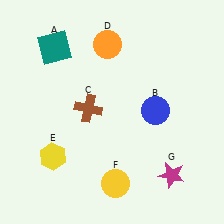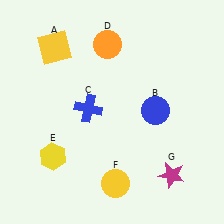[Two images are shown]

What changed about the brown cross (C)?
In Image 1, C is brown. In Image 2, it changed to blue.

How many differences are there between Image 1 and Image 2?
There are 2 differences between the two images.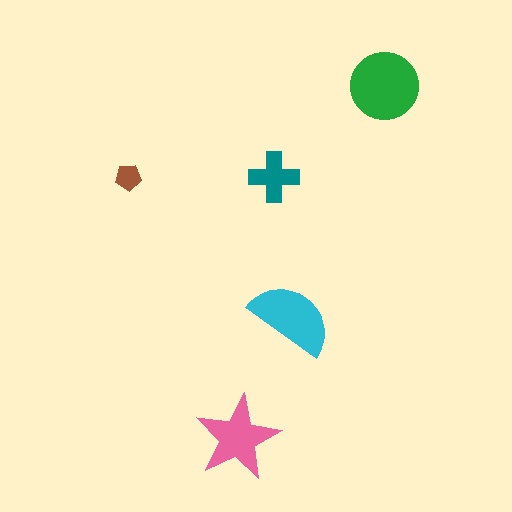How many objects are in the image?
There are 5 objects in the image.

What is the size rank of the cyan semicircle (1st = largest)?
2nd.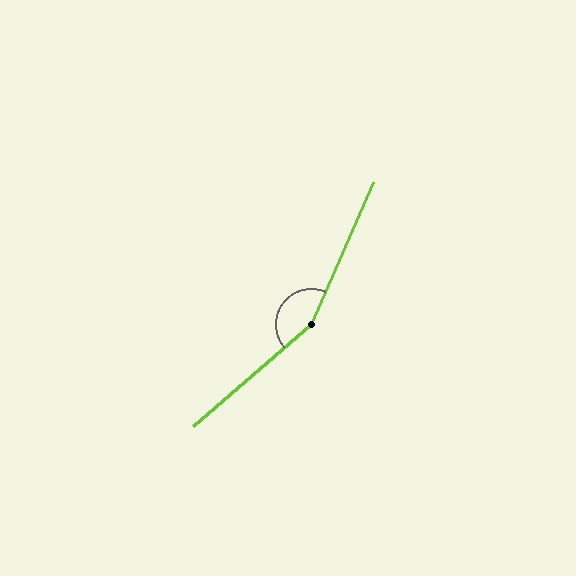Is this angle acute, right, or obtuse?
It is obtuse.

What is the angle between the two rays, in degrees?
Approximately 154 degrees.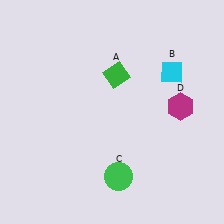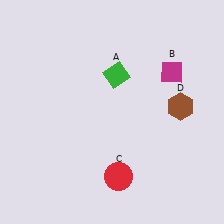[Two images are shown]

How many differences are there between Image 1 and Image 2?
There are 3 differences between the two images.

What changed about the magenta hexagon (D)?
In Image 1, D is magenta. In Image 2, it changed to brown.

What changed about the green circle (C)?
In Image 1, C is green. In Image 2, it changed to red.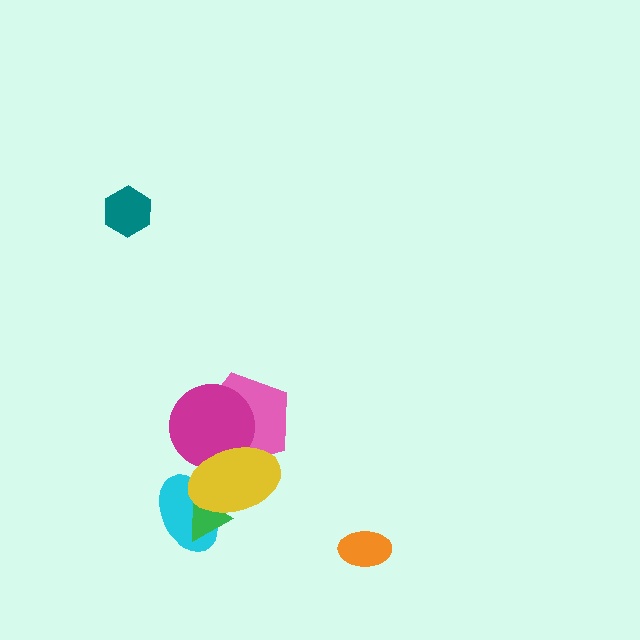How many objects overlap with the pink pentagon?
2 objects overlap with the pink pentagon.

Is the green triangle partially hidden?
Yes, it is partially covered by another shape.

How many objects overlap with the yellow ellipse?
4 objects overlap with the yellow ellipse.